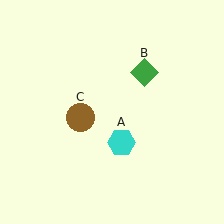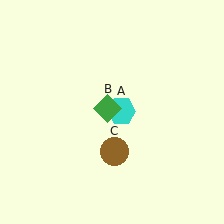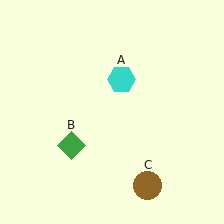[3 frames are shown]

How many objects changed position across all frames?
3 objects changed position: cyan hexagon (object A), green diamond (object B), brown circle (object C).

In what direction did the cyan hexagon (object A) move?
The cyan hexagon (object A) moved up.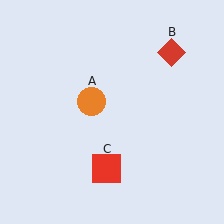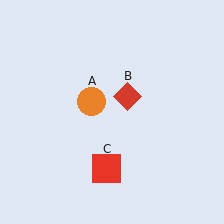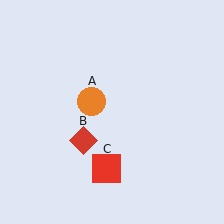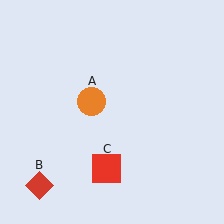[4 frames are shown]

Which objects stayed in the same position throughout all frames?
Orange circle (object A) and red square (object C) remained stationary.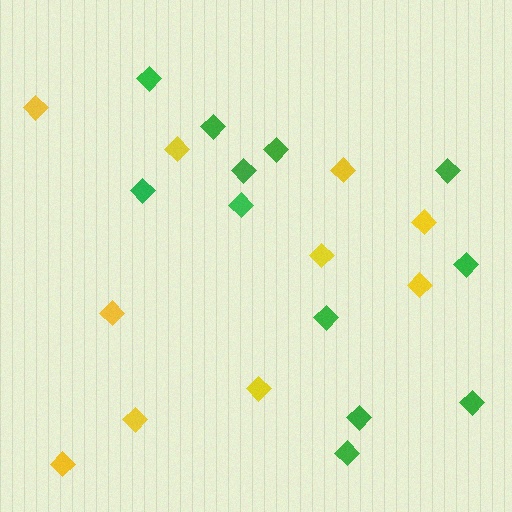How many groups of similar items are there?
There are 2 groups: one group of green diamonds (12) and one group of yellow diamonds (10).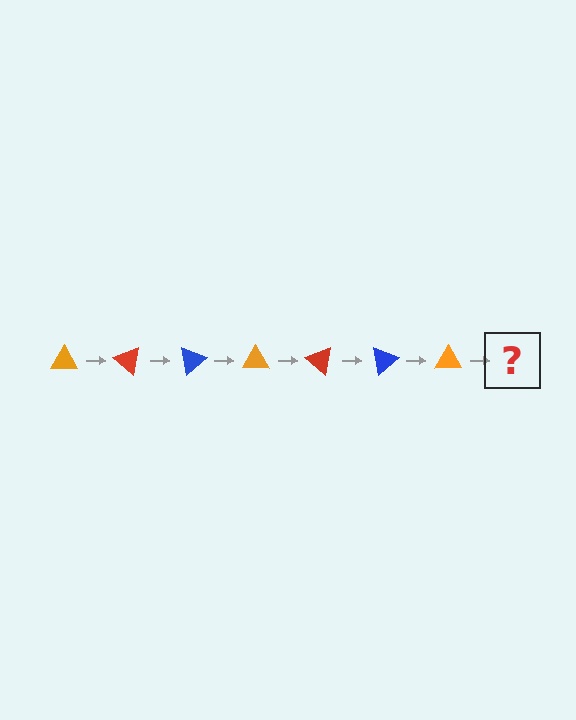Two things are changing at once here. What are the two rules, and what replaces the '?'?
The two rules are that it rotates 40 degrees each step and the color cycles through orange, red, and blue. The '?' should be a red triangle, rotated 280 degrees from the start.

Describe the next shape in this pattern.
It should be a red triangle, rotated 280 degrees from the start.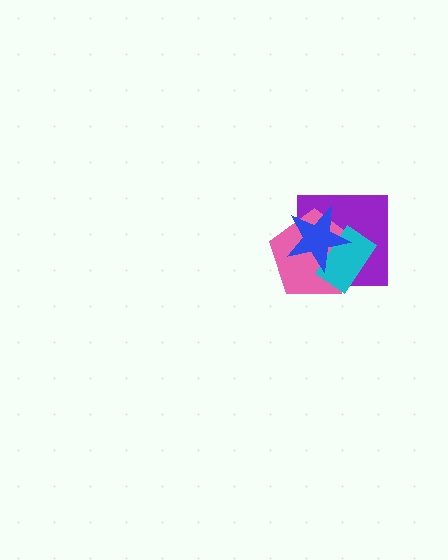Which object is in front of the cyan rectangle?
The blue star is in front of the cyan rectangle.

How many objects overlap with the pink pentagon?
3 objects overlap with the pink pentagon.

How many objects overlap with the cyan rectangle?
3 objects overlap with the cyan rectangle.